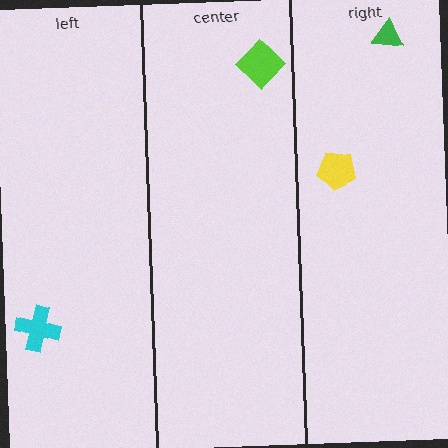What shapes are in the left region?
The cyan cross.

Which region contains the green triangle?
The right region.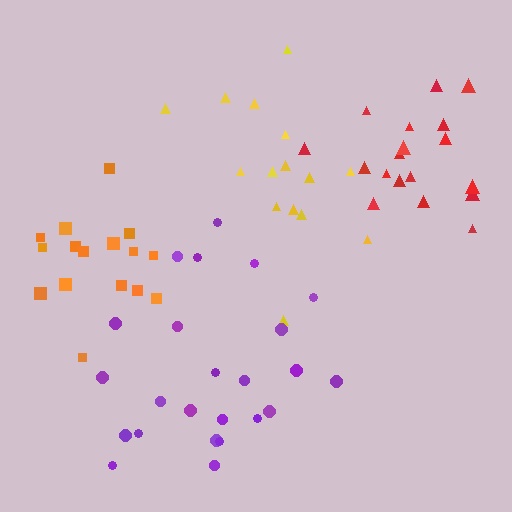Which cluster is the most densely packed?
Orange.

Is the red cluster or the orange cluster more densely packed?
Orange.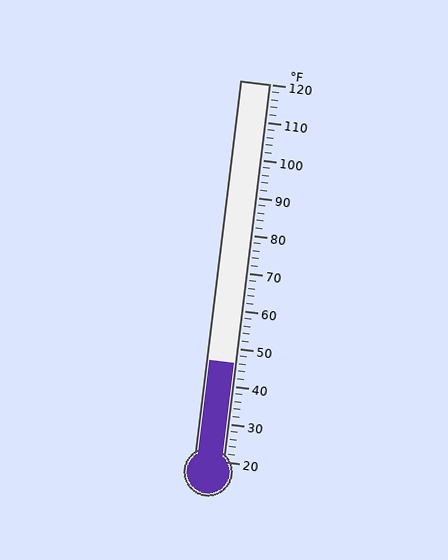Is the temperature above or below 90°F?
The temperature is below 90°F.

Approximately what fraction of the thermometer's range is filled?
The thermometer is filled to approximately 25% of its range.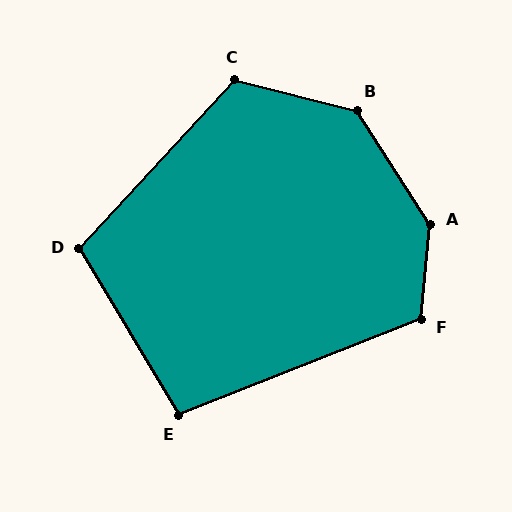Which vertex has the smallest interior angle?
E, at approximately 99 degrees.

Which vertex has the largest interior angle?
A, at approximately 142 degrees.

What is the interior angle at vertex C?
Approximately 119 degrees (obtuse).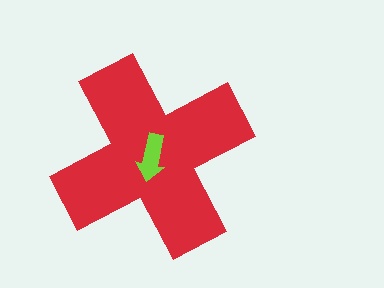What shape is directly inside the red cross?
The lime arrow.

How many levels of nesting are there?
2.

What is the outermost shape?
The red cross.